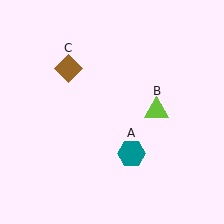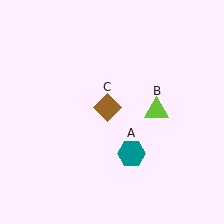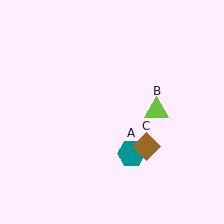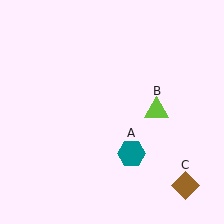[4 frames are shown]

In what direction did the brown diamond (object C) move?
The brown diamond (object C) moved down and to the right.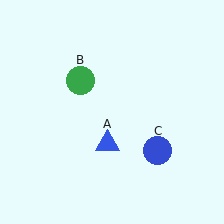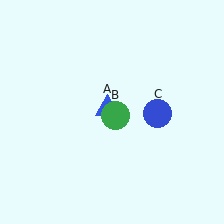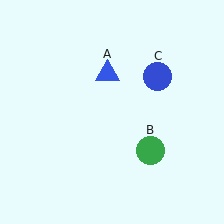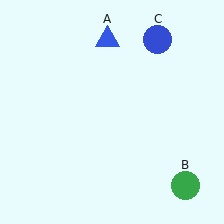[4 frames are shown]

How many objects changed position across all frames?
3 objects changed position: blue triangle (object A), green circle (object B), blue circle (object C).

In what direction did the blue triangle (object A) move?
The blue triangle (object A) moved up.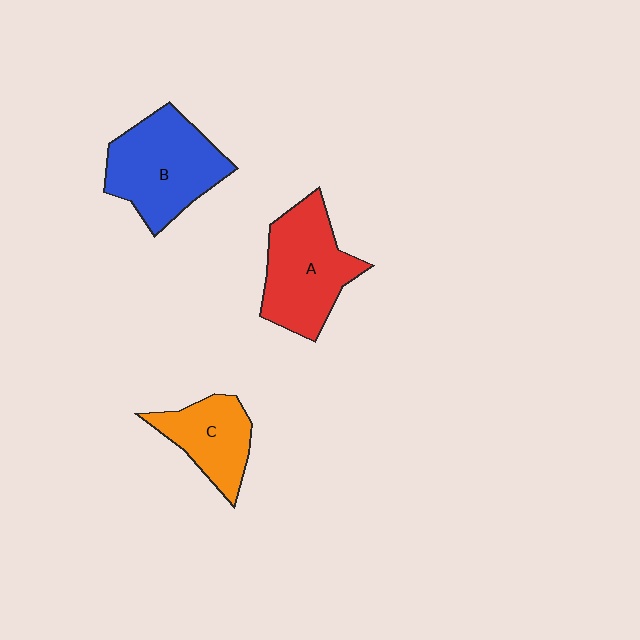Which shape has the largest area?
Shape B (blue).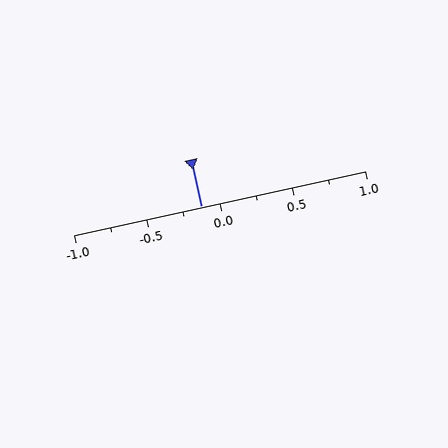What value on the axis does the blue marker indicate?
The marker indicates approximately -0.12.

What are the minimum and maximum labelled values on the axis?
The axis runs from -1.0 to 1.0.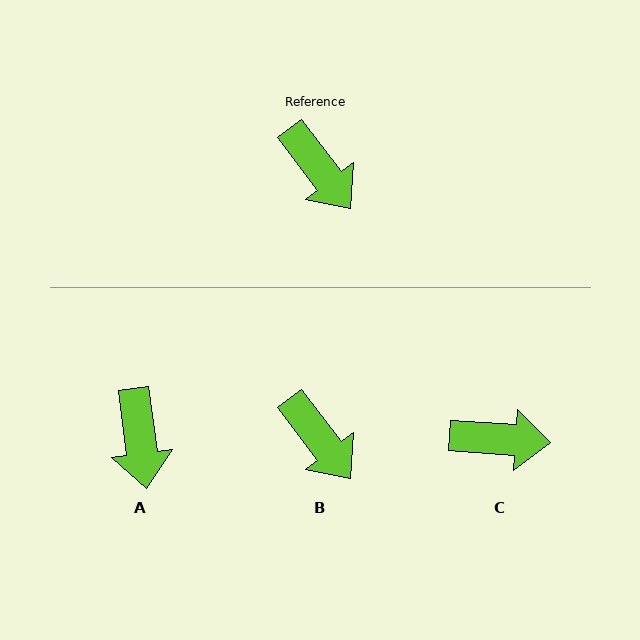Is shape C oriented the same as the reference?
No, it is off by about 49 degrees.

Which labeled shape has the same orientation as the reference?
B.